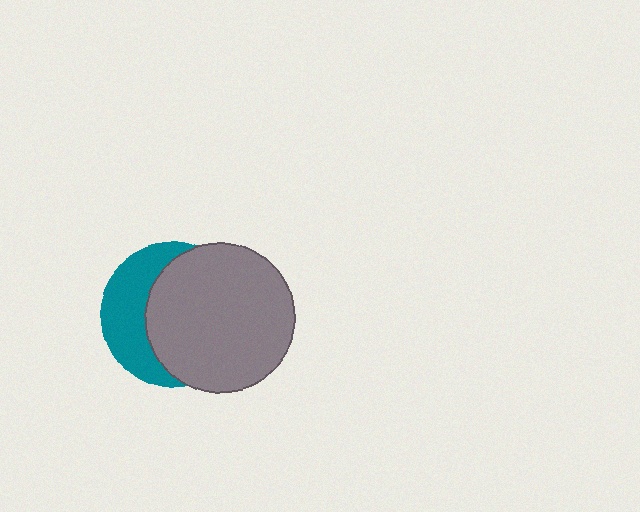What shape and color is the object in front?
The object in front is a gray circle.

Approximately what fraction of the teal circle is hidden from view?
Roughly 63% of the teal circle is hidden behind the gray circle.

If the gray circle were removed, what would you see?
You would see the complete teal circle.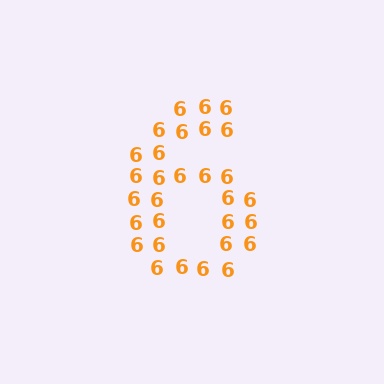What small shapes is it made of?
It is made of small digit 6's.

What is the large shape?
The large shape is the digit 6.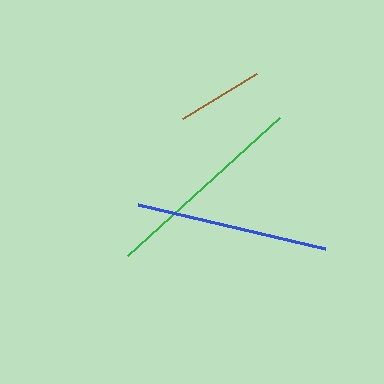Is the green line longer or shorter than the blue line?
The green line is longer than the blue line.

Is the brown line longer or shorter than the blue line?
The blue line is longer than the brown line.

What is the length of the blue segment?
The blue segment is approximately 192 pixels long.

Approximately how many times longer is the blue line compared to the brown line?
The blue line is approximately 2.2 times the length of the brown line.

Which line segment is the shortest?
The brown line is the shortest at approximately 87 pixels.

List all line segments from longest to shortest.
From longest to shortest: green, blue, brown.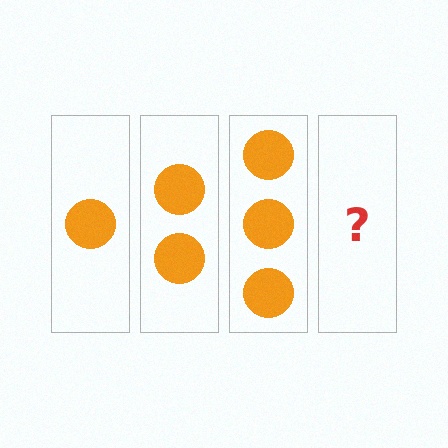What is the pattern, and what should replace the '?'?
The pattern is that each step adds one more circle. The '?' should be 4 circles.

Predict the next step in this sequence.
The next step is 4 circles.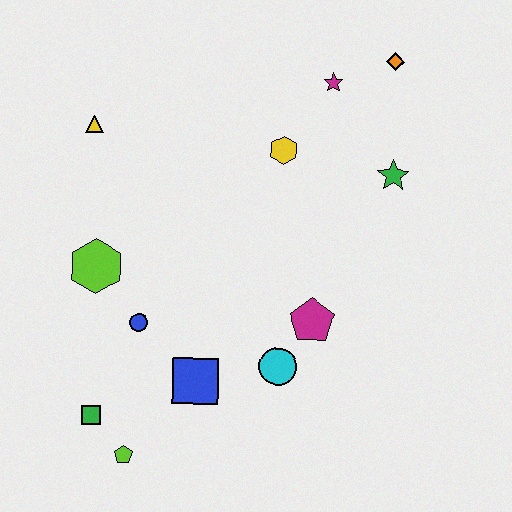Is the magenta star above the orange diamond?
No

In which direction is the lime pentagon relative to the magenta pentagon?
The lime pentagon is to the left of the magenta pentagon.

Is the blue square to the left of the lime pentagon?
No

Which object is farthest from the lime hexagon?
The orange diamond is farthest from the lime hexagon.